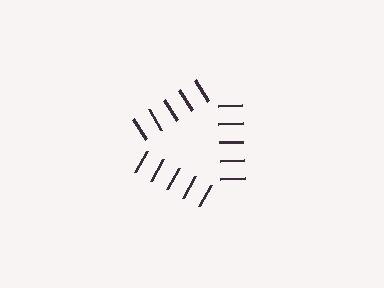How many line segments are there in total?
15 — 5 along each of the 3 edges.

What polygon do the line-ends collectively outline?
An illusory triangle — the line segments terminate on its edges but no continuous stroke is drawn.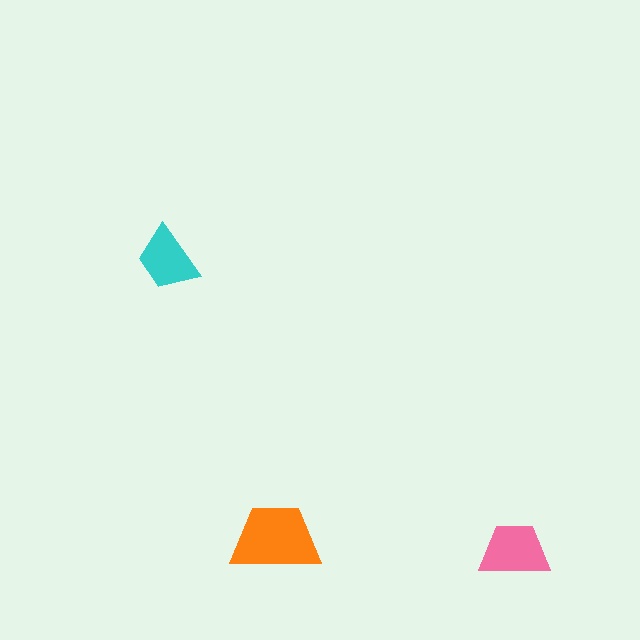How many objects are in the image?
There are 3 objects in the image.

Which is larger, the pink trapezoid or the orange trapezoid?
The orange one.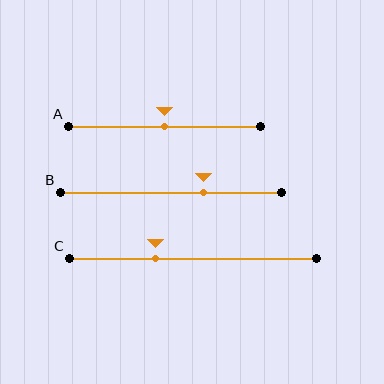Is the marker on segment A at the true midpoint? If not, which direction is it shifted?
Yes, the marker on segment A is at the true midpoint.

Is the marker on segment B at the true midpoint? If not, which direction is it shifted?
No, the marker on segment B is shifted to the right by about 15% of the segment length.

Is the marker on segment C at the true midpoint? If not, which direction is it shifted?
No, the marker on segment C is shifted to the left by about 15% of the segment length.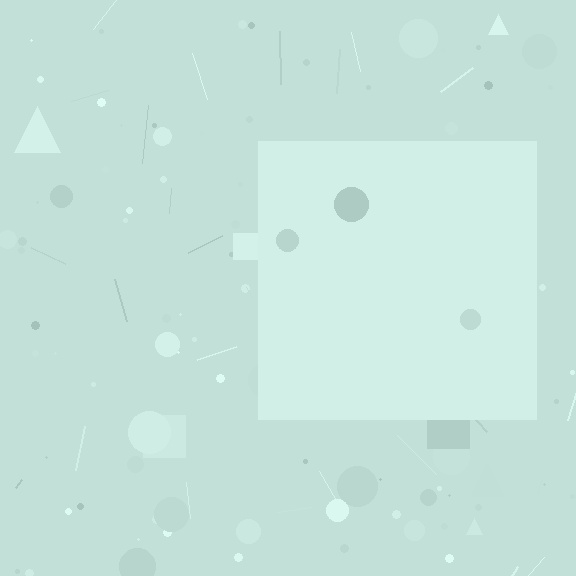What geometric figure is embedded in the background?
A square is embedded in the background.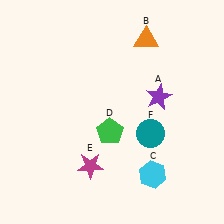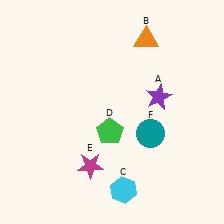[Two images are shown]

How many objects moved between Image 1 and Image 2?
1 object moved between the two images.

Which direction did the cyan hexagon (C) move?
The cyan hexagon (C) moved left.